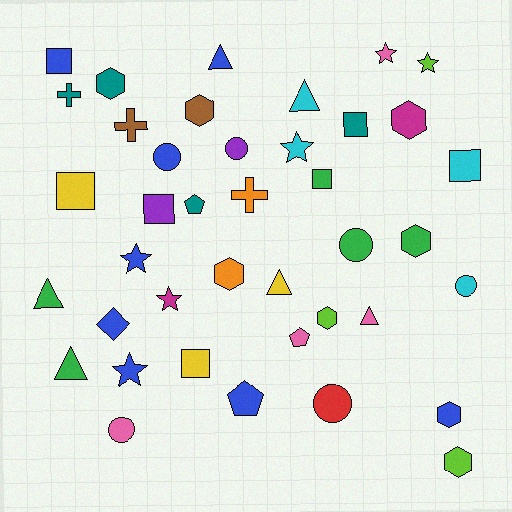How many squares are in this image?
There are 7 squares.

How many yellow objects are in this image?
There are 3 yellow objects.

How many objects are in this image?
There are 40 objects.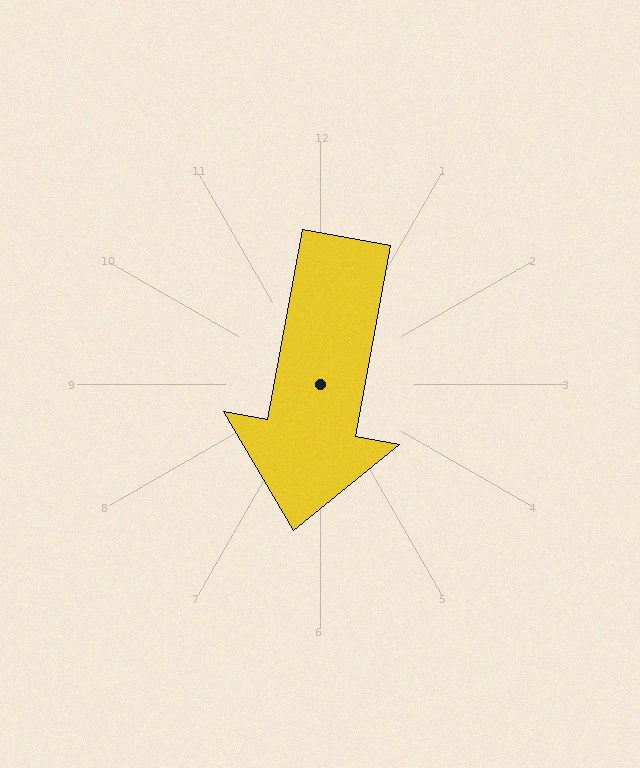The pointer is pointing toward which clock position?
Roughly 6 o'clock.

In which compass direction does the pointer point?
South.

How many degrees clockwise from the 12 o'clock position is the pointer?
Approximately 190 degrees.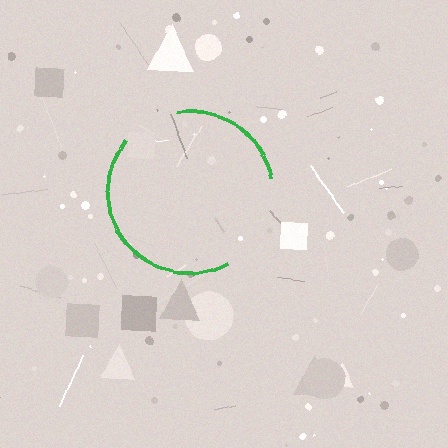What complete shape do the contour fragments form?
The contour fragments form a circle.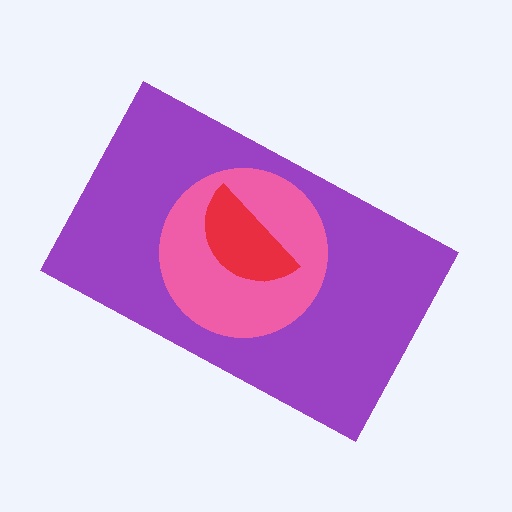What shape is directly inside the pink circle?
The red semicircle.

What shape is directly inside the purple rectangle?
The pink circle.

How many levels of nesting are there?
3.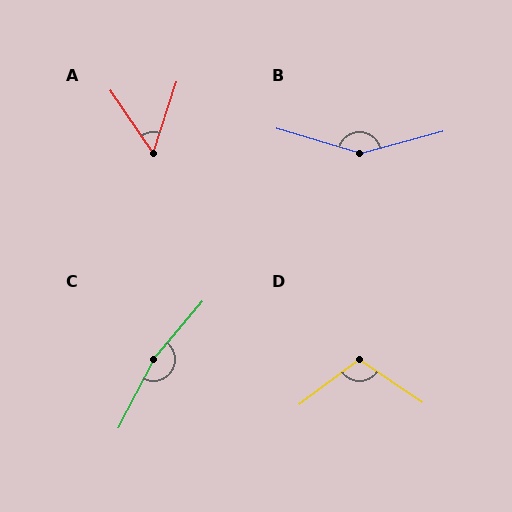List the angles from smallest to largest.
A (52°), D (109°), B (148°), C (167°).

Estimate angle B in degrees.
Approximately 148 degrees.